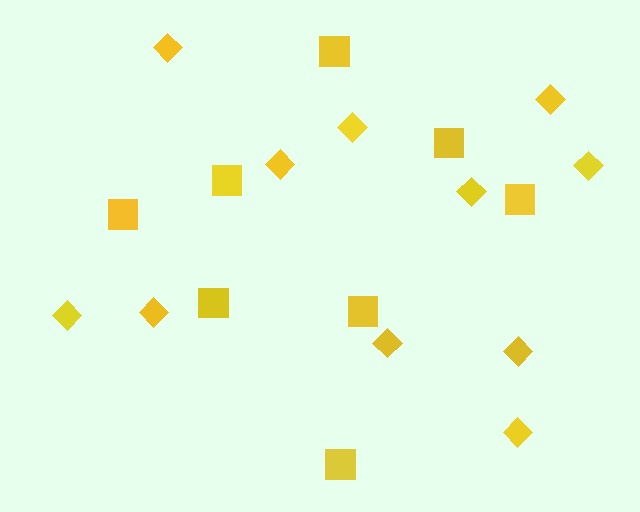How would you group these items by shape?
There are 2 groups: one group of diamonds (11) and one group of squares (8).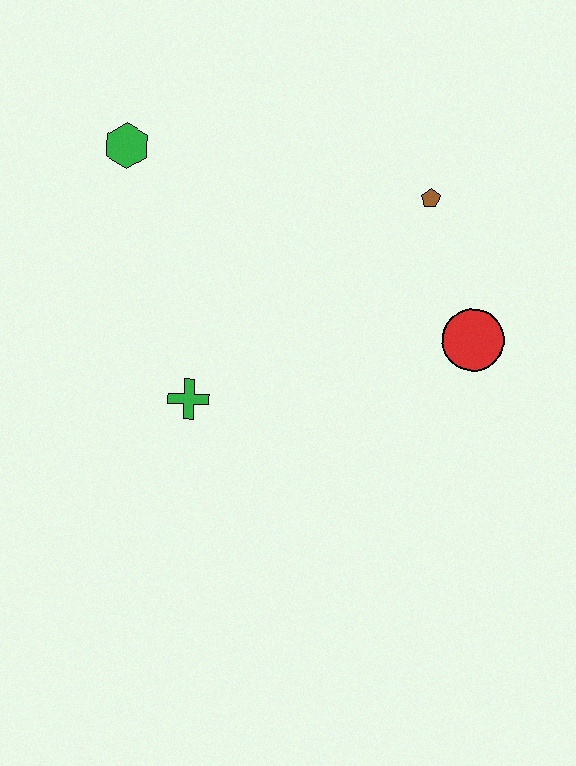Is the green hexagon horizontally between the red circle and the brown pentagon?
No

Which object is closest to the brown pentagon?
The red circle is closest to the brown pentagon.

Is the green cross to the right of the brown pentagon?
No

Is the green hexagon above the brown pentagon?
Yes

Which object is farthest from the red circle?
The green hexagon is farthest from the red circle.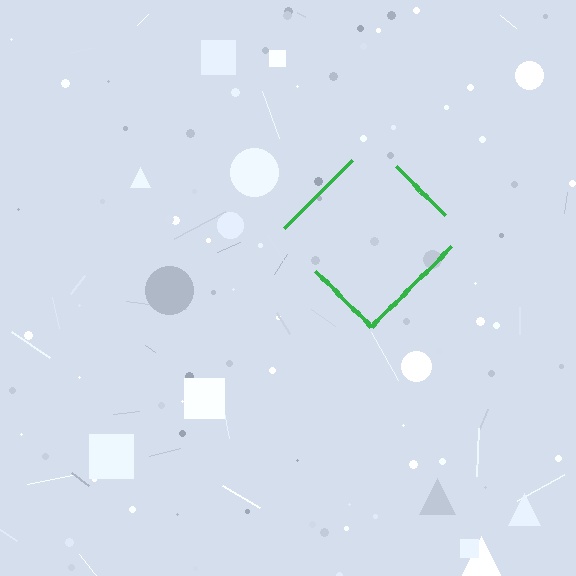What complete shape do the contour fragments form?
The contour fragments form a diamond.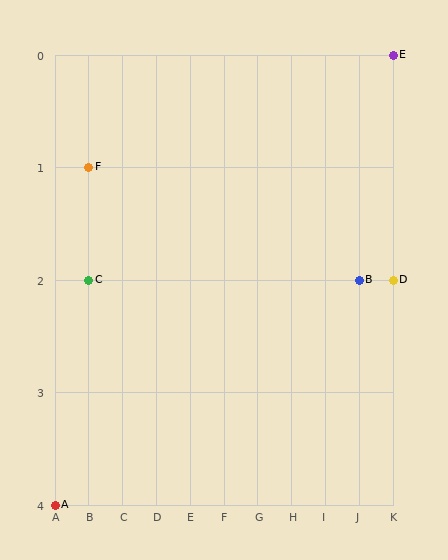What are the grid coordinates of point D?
Point D is at grid coordinates (K, 2).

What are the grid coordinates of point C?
Point C is at grid coordinates (B, 2).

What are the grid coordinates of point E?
Point E is at grid coordinates (K, 0).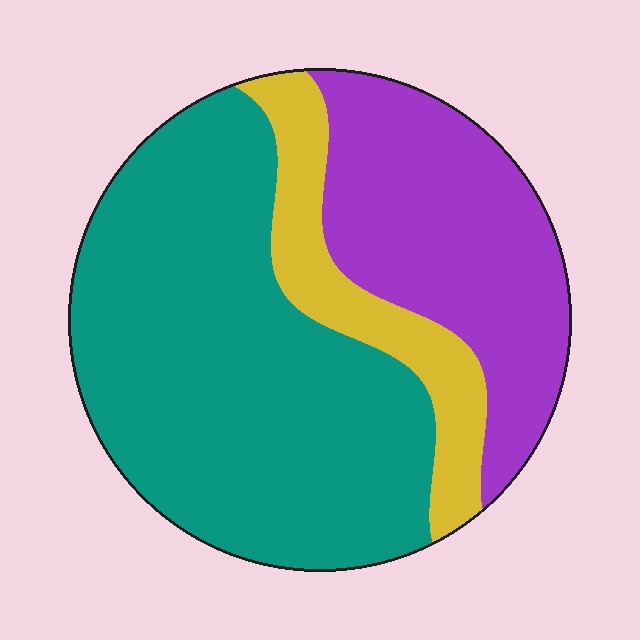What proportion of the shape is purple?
Purple covers roughly 30% of the shape.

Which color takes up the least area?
Yellow, at roughly 15%.